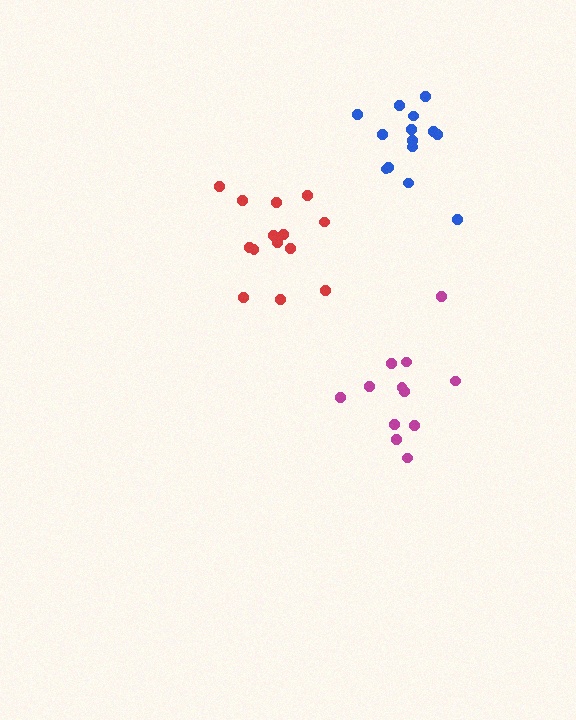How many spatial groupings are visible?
There are 3 spatial groupings.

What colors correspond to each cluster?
The clusters are colored: blue, magenta, red.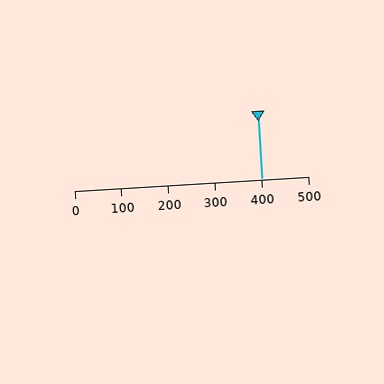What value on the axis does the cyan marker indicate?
The marker indicates approximately 400.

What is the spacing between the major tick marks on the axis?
The major ticks are spaced 100 apart.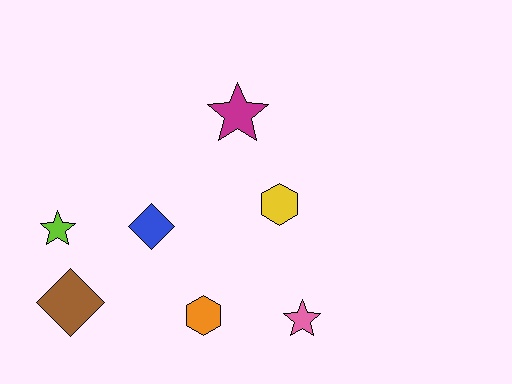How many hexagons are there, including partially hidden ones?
There are 2 hexagons.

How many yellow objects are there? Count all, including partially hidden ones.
There is 1 yellow object.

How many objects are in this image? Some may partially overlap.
There are 7 objects.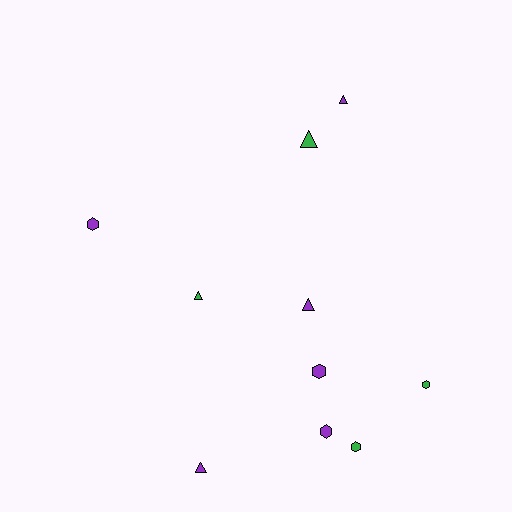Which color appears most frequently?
Purple, with 6 objects.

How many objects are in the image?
There are 10 objects.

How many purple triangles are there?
There are 3 purple triangles.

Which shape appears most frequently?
Triangle, with 5 objects.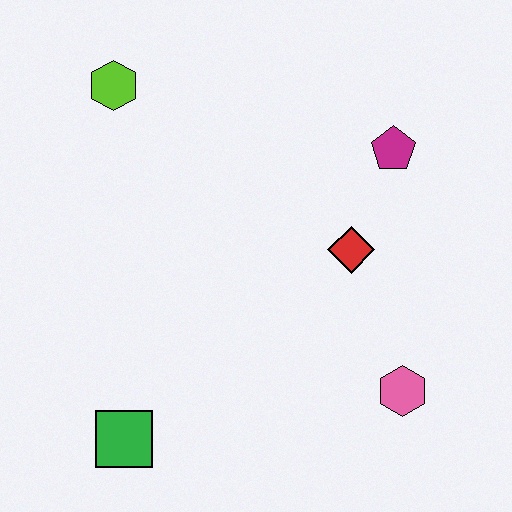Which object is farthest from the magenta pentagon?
The green square is farthest from the magenta pentagon.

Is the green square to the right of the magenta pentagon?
No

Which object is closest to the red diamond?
The magenta pentagon is closest to the red diamond.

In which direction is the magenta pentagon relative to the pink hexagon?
The magenta pentagon is above the pink hexagon.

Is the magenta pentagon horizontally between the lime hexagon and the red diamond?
No